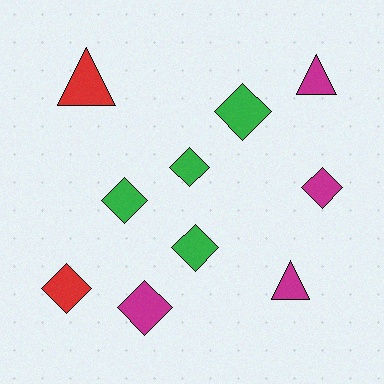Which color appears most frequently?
Green, with 4 objects.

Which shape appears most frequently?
Diamond, with 7 objects.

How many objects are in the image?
There are 10 objects.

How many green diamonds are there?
There are 4 green diamonds.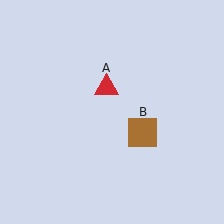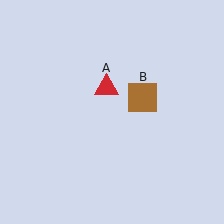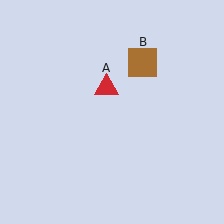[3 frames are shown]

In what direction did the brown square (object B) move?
The brown square (object B) moved up.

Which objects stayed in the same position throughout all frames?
Red triangle (object A) remained stationary.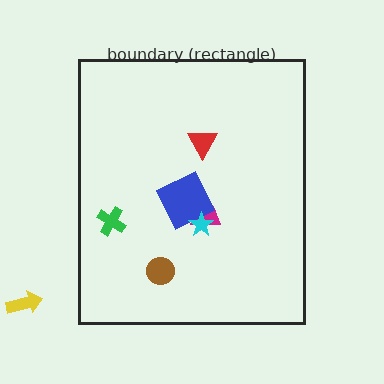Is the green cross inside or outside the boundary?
Inside.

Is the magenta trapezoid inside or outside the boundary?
Inside.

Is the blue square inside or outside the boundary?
Inside.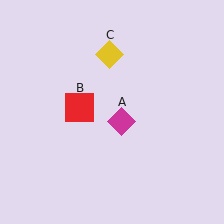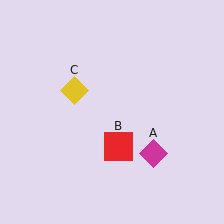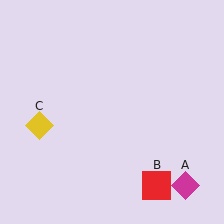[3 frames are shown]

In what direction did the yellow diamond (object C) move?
The yellow diamond (object C) moved down and to the left.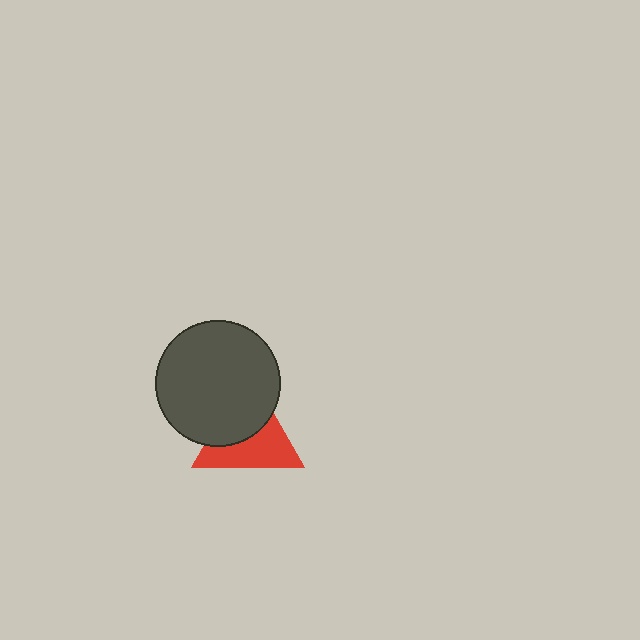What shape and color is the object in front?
The object in front is a dark gray circle.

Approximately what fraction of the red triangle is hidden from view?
Roughly 47% of the red triangle is hidden behind the dark gray circle.